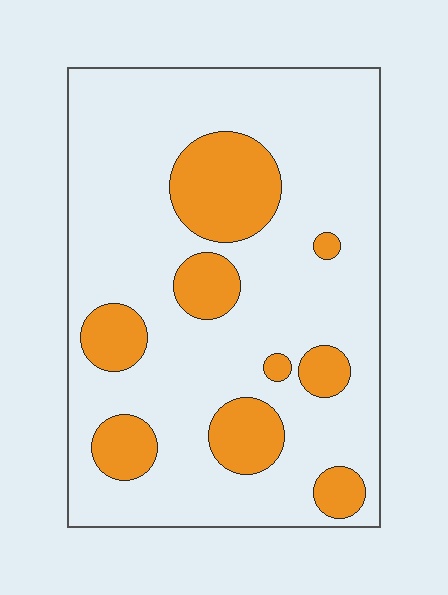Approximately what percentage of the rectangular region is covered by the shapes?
Approximately 20%.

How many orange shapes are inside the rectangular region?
9.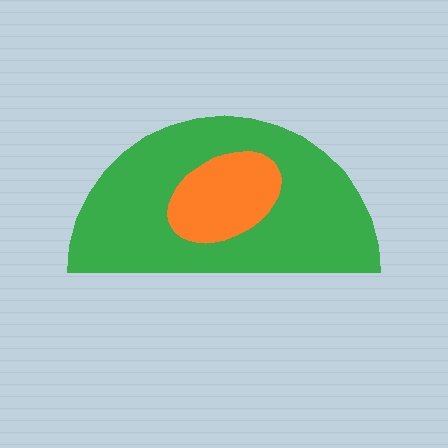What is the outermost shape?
The green semicircle.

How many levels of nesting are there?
2.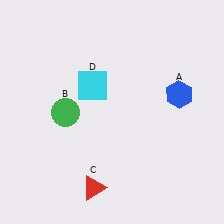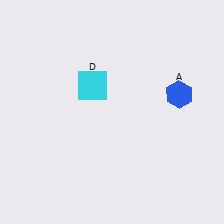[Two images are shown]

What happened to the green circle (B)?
The green circle (B) was removed in Image 2. It was in the bottom-left area of Image 1.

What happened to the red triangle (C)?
The red triangle (C) was removed in Image 2. It was in the bottom-left area of Image 1.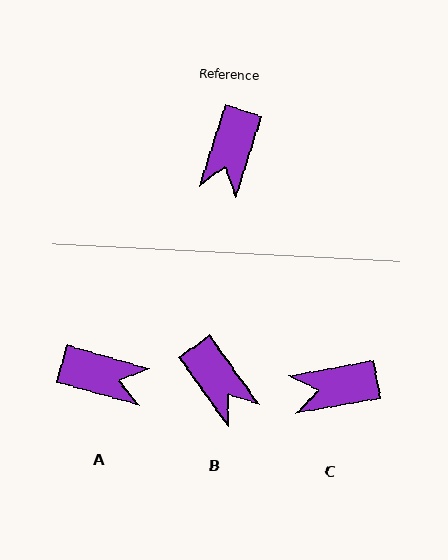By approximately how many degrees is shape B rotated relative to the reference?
Approximately 54 degrees counter-clockwise.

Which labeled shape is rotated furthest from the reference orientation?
A, about 92 degrees away.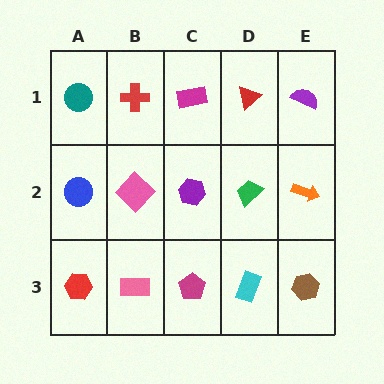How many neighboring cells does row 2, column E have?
3.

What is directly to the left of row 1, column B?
A teal circle.